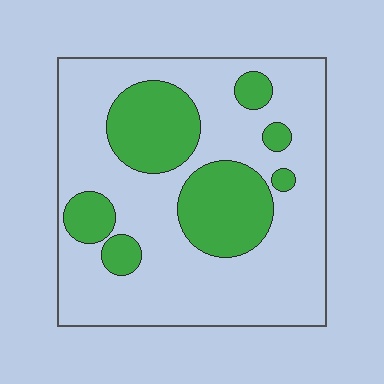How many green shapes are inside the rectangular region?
7.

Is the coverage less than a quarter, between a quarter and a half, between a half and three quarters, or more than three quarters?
Between a quarter and a half.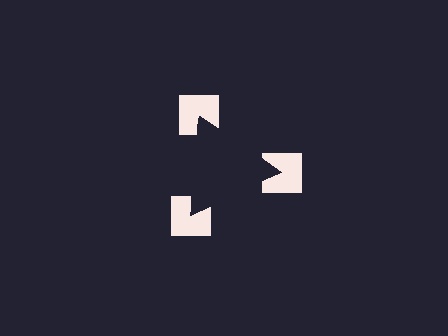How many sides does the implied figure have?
3 sides.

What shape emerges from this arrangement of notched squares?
An illusory triangle — its edges are inferred from the aligned wedge cuts in the notched squares, not physically drawn.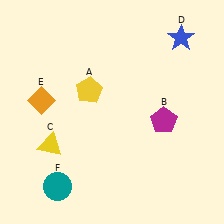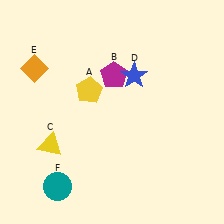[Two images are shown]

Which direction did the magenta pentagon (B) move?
The magenta pentagon (B) moved left.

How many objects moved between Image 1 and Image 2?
3 objects moved between the two images.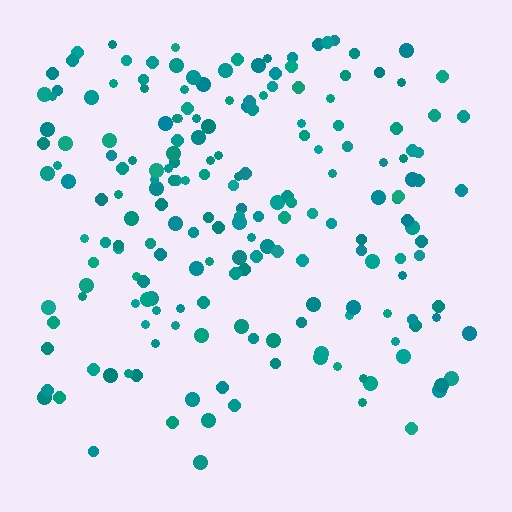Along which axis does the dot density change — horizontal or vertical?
Vertical.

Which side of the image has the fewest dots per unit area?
The bottom.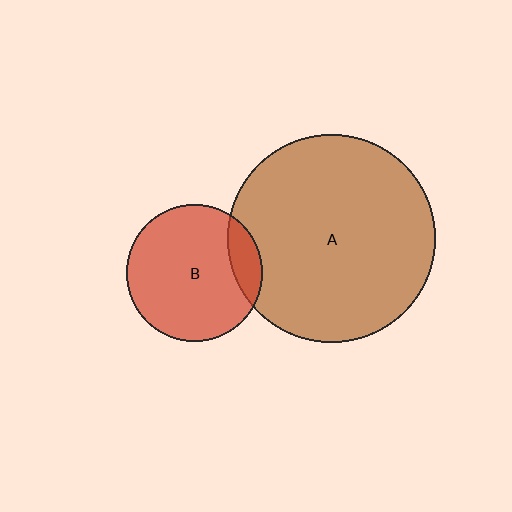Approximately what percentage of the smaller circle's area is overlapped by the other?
Approximately 15%.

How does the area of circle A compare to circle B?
Approximately 2.3 times.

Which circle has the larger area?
Circle A (brown).